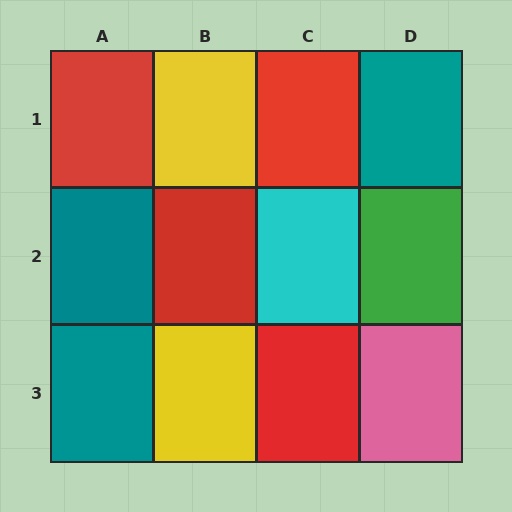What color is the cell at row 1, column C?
Red.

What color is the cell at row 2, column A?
Teal.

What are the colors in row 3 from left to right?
Teal, yellow, red, pink.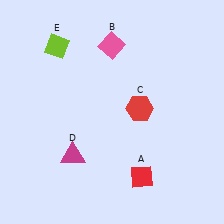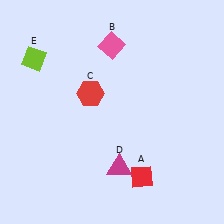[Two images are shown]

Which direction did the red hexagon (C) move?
The red hexagon (C) moved left.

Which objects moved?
The objects that moved are: the red hexagon (C), the magenta triangle (D), the lime diamond (E).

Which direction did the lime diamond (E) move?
The lime diamond (E) moved left.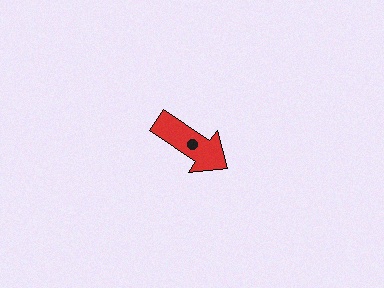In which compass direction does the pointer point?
Southeast.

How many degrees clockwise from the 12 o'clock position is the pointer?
Approximately 124 degrees.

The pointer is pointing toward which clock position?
Roughly 4 o'clock.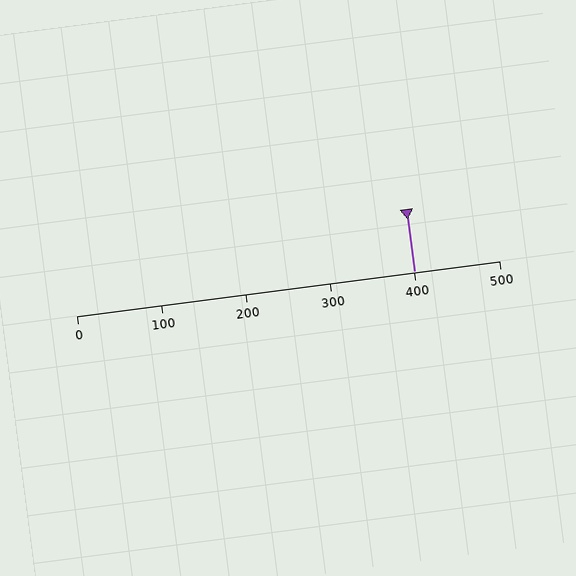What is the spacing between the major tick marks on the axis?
The major ticks are spaced 100 apart.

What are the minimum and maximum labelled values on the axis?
The axis runs from 0 to 500.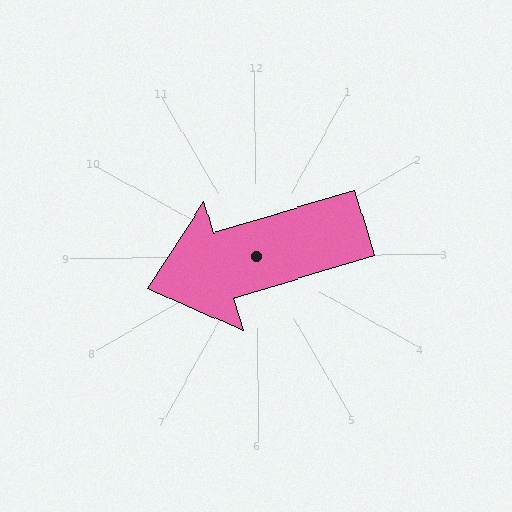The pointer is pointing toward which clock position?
Roughly 8 o'clock.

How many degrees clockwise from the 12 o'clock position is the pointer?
Approximately 254 degrees.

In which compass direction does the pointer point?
West.